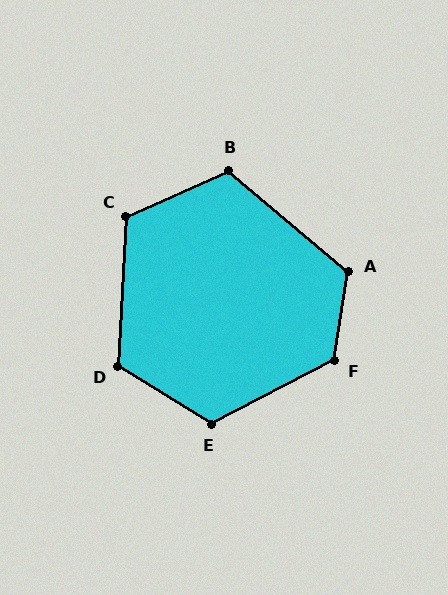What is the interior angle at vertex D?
Approximately 118 degrees (obtuse).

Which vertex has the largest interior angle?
F, at approximately 126 degrees.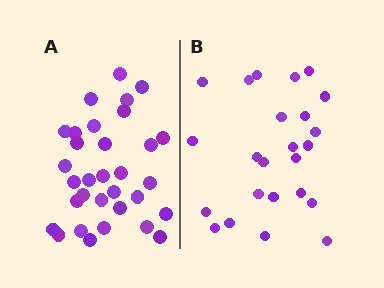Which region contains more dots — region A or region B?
Region A (the left region) has more dots.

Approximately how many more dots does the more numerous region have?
Region A has roughly 8 or so more dots than region B.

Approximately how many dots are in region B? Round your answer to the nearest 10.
About 20 dots. (The exact count is 24, which rounds to 20.)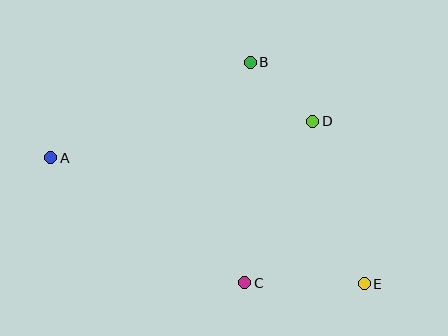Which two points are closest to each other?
Points B and D are closest to each other.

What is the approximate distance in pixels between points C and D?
The distance between C and D is approximately 175 pixels.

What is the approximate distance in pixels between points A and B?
The distance between A and B is approximately 221 pixels.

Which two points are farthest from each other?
Points A and E are farthest from each other.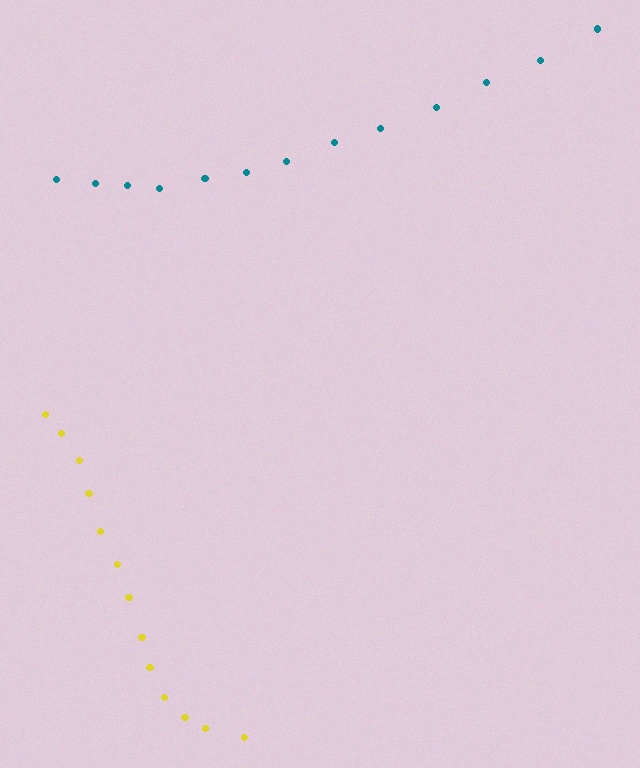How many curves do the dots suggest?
There are 2 distinct paths.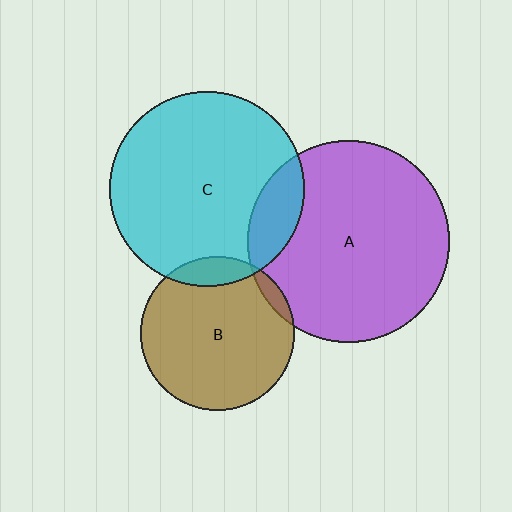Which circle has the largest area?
Circle A (purple).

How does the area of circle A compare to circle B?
Approximately 1.7 times.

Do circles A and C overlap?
Yes.